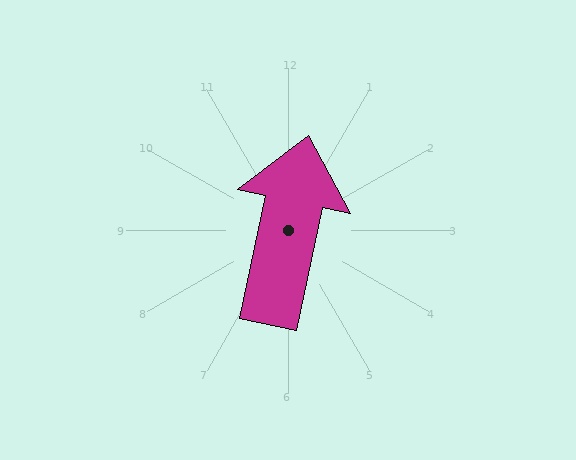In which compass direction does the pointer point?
North.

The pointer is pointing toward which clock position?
Roughly 12 o'clock.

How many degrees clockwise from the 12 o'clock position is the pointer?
Approximately 12 degrees.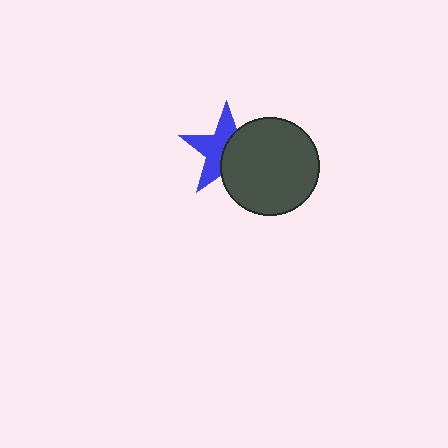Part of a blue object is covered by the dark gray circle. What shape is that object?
It is a star.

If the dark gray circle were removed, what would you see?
You would see the complete blue star.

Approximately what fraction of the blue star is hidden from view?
Roughly 48% of the blue star is hidden behind the dark gray circle.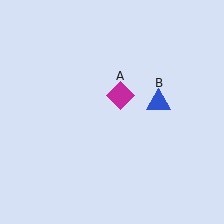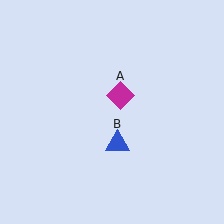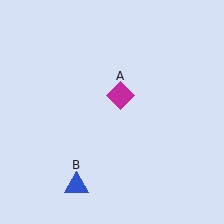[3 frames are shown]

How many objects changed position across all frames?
1 object changed position: blue triangle (object B).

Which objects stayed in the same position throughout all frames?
Magenta diamond (object A) remained stationary.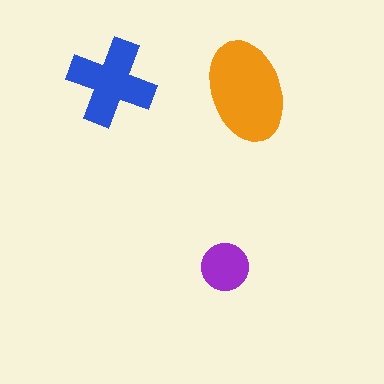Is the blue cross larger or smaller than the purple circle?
Larger.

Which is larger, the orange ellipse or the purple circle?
The orange ellipse.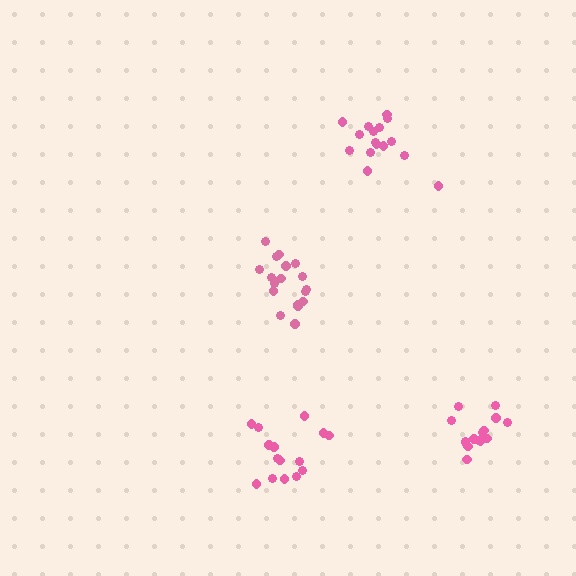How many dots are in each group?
Group 1: 16 dots, Group 2: 18 dots, Group 3: 15 dots, Group 4: 15 dots (64 total).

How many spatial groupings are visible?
There are 4 spatial groupings.